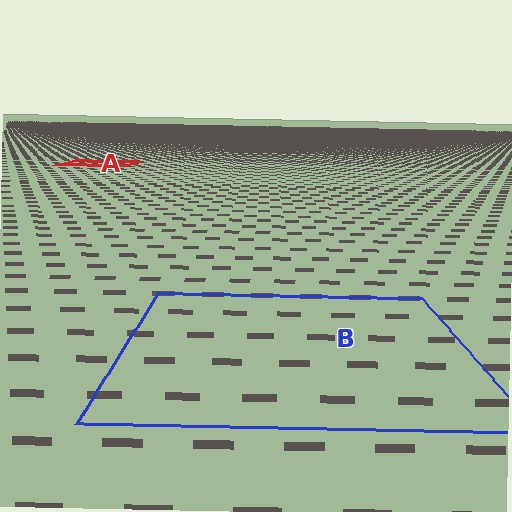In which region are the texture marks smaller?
The texture marks are smaller in region A, because it is farther away.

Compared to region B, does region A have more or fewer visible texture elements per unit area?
Region A has more texture elements per unit area — they are packed more densely because it is farther away.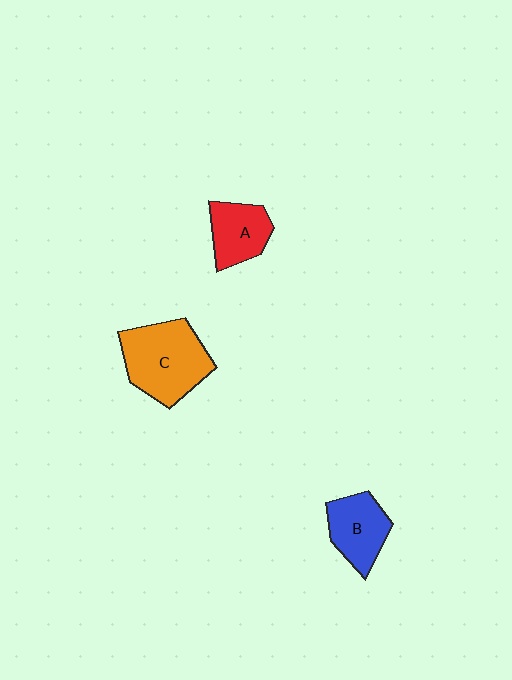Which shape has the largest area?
Shape C (orange).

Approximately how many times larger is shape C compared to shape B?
Approximately 1.6 times.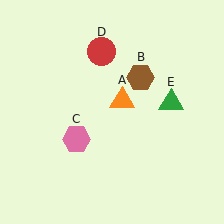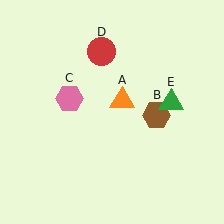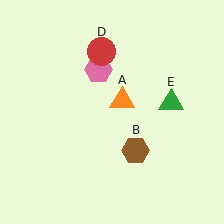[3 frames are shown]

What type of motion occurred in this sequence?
The brown hexagon (object B), pink hexagon (object C) rotated clockwise around the center of the scene.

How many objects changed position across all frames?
2 objects changed position: brown hexagon (object B), pink hexagon (object C).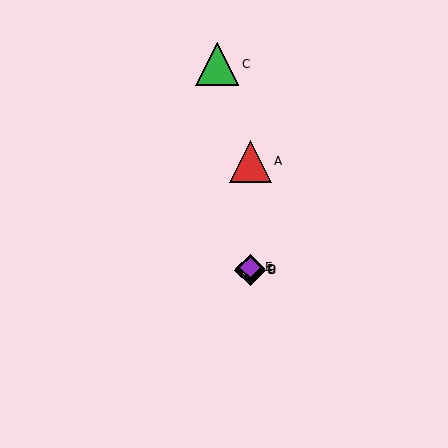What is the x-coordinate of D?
Object D is at x≈250.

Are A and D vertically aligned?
Yes, both are at x≈250.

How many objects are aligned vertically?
4 objects (A, B, D, E) are aligned vertically.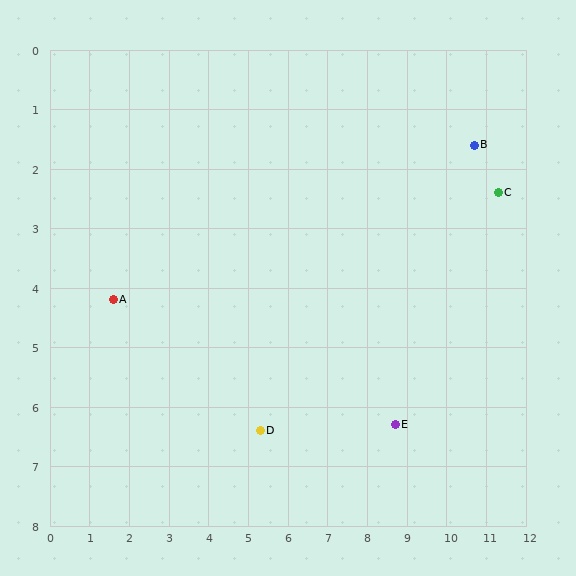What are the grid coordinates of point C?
Point C is at approximately (11.3, 2.4).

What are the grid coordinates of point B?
Point B is at approximately (10.7, 1.6).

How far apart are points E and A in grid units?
Points E and A are about 7.4 grid units apart.